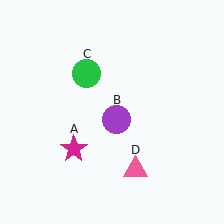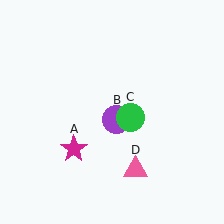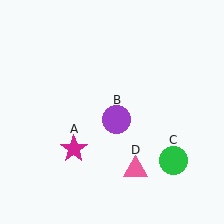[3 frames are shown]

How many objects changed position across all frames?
1 object changed position: green circle (object C).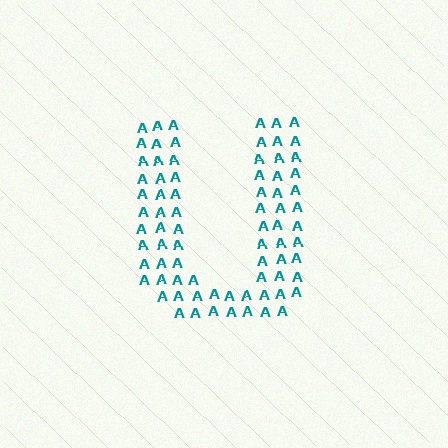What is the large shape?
The large shape is the letter U.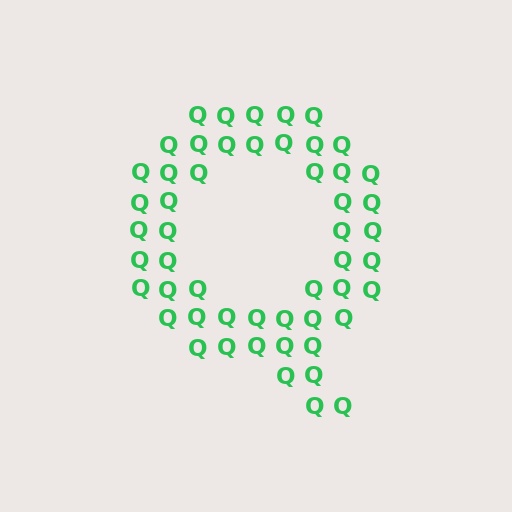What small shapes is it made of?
It is made of small letter Q's.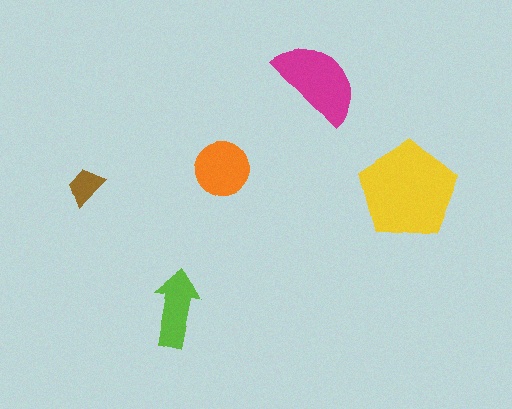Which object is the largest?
The yellow pentagon.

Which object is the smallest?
The brown trapezoid.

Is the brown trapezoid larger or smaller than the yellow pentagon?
Smaller.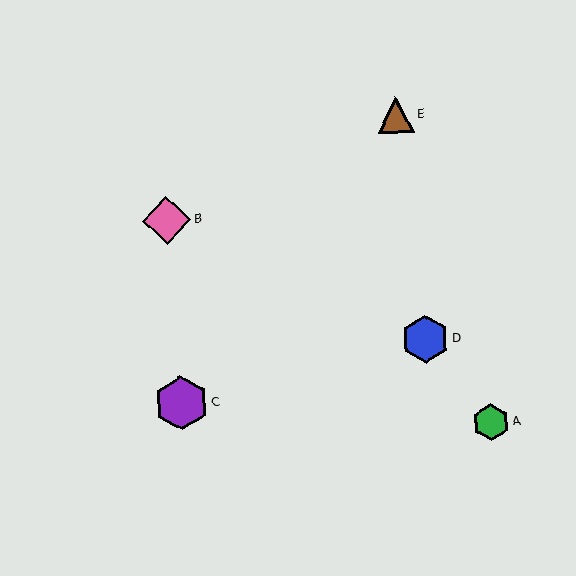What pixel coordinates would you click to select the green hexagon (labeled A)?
Click at (491, 422) to select the green hexagon A.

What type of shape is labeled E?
Shape E is a brown triangle.